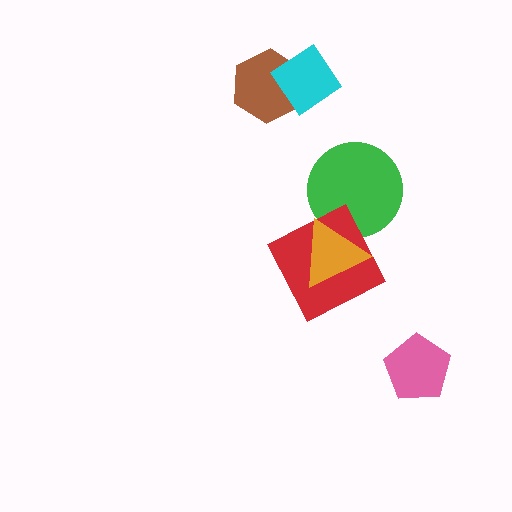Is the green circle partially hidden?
Yes, it is partially covered by another shape.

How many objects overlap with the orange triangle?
2 objects overlap with the orange triangle.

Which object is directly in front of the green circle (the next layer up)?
The red square is directly in front of the green circle.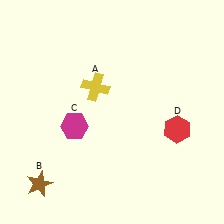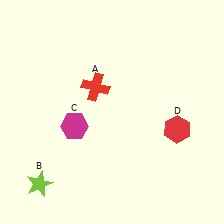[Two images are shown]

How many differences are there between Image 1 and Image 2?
There are 2 differences between the two images.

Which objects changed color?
A changed from yellow to red. B changed from brown to lime.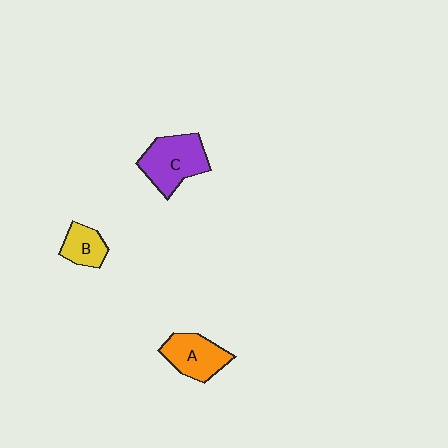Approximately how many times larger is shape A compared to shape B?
Approximately 1.5 times.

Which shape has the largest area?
Shape C (purple).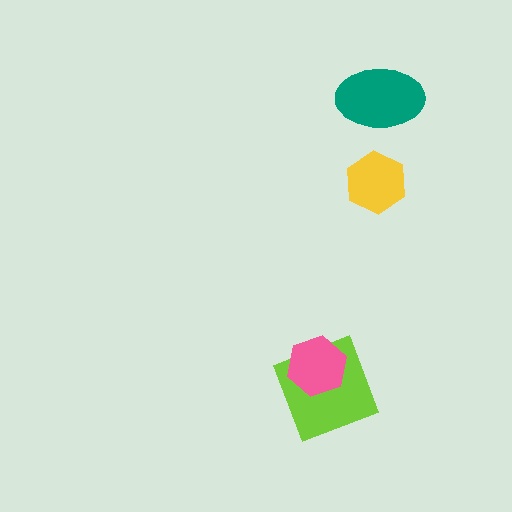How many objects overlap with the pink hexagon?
1 object overlaps with the pink hexagon.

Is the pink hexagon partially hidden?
No, no other shape covers it.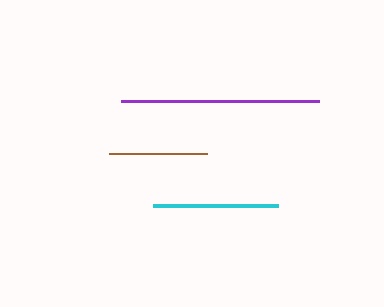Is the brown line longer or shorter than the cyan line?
The cyan line is longer than the brown line.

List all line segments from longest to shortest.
From longest to shortest: purple, cyan, brown.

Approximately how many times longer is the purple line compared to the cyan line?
The purple line is approximately 1.6 times the length of the cyan line.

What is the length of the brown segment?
The brown segment is approximately 98 pixels long.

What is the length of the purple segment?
The purple segment is approximately 198 pixels long.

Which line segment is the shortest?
The brown line is the shortest at approximately 98 pixels.